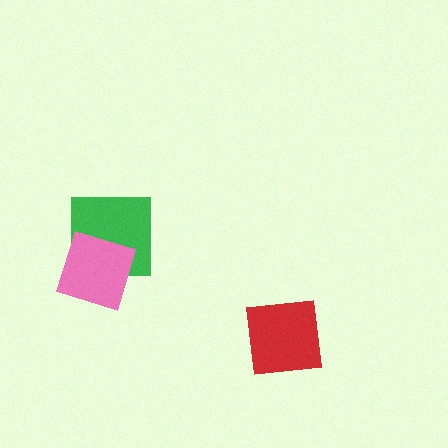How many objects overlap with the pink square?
1 object overlaps with the pink square.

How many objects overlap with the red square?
0 objects overlap with the red square.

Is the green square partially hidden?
Yes, it is partially covered by another shape.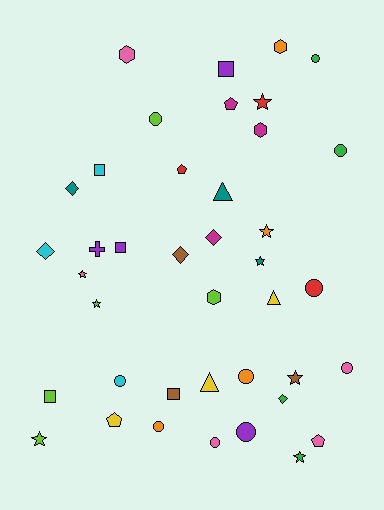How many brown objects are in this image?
There are 3 brown objects.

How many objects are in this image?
There are 40 objects.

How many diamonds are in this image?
There are 5 diamonds.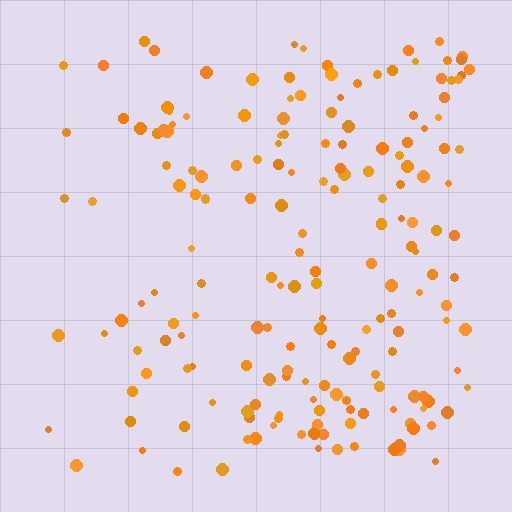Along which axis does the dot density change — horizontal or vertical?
Horizontal.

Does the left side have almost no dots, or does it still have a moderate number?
Still a moderate number, just noticeably fewer than the right.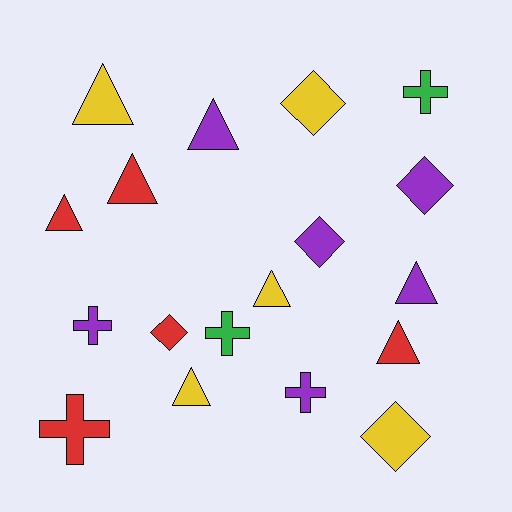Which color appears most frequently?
Purple, with 6 objects.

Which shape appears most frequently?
Triangle, with 8 objects.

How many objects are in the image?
There are 18 objects.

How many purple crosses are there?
There are 2 purple crosses.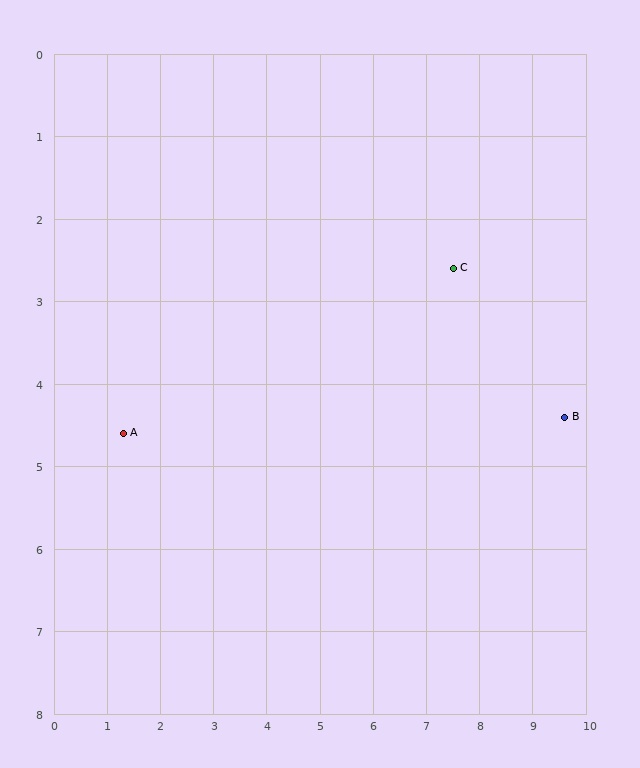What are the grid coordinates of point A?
Point A is at approximately (1.3, 4.6).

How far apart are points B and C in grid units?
Points B and C are about 2.8 grid units apart.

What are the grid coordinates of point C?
Point C is at approximately (7.5, 2.6).